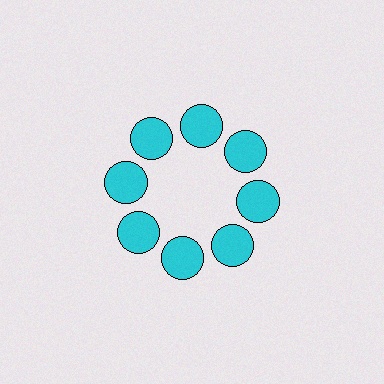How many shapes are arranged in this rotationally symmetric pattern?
There are 8 shapes, arranged in 8 groups of 1.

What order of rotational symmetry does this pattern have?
This pattern has 8-fold rotational symmetry.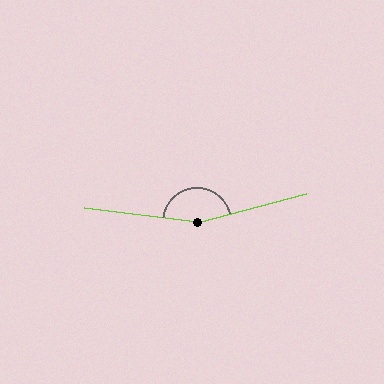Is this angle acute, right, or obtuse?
It is obtuse.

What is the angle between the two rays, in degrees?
Approximately 158 degrees.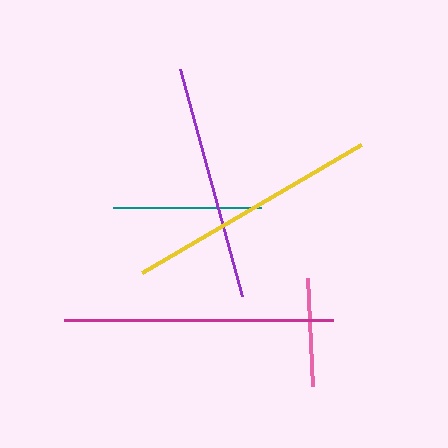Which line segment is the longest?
The magenta line is the longest at approximately 269 pixels.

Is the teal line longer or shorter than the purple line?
The purple line is longer than the teal line.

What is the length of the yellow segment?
The yellow segment is approximately 254 pixels long.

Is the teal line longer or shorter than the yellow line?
The yellow line is longer than the teal line.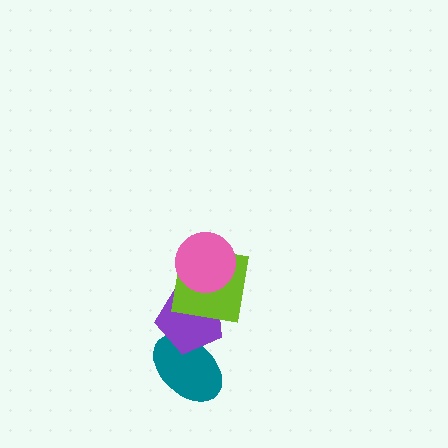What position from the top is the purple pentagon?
The purple pentagon is 3rd from the top.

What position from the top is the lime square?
The lime square is 2nd from the top.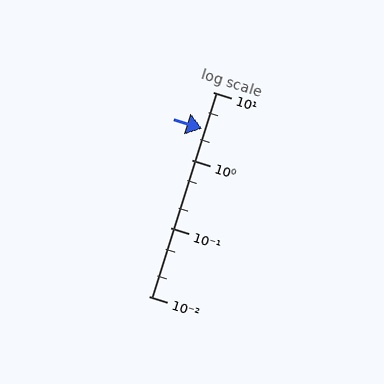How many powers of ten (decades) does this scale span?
The scale spans 3 decades, from 0.01 to 10.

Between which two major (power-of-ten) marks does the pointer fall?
The pointer is between 1 and 10.